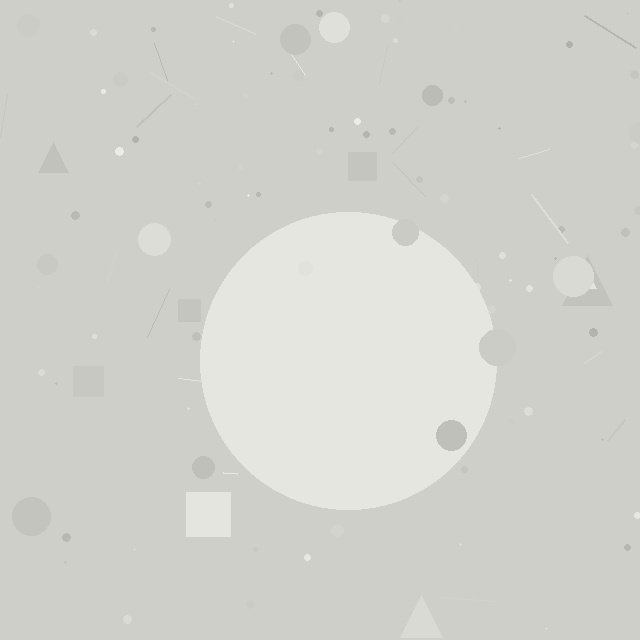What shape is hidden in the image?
A circle is hidden in the image.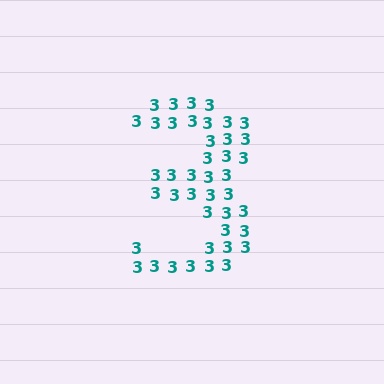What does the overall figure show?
The overall figure shows the digit 3.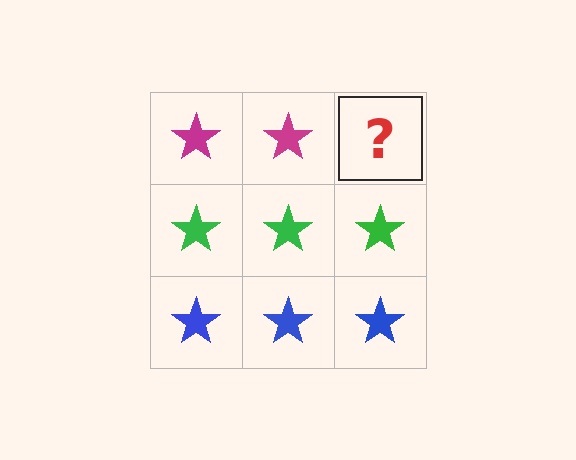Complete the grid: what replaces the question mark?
The question mark should be replaced with a magenta star.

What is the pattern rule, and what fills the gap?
The rule is that each row has a consistent color. The gap should be filled with a magenta star.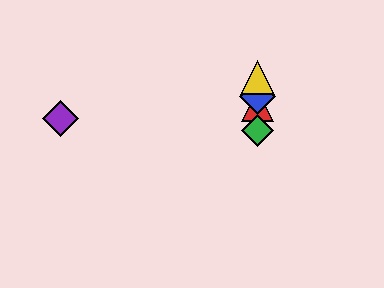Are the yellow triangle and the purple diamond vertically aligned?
No, the yellow triangle is at x≈258 and the purple diamond is at x≈61.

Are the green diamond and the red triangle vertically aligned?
Yes, both are at x≈258.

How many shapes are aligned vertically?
4 shapes (the red triangle, the blue diamond, the green diamond, the yellow triangle) are aligned vertically.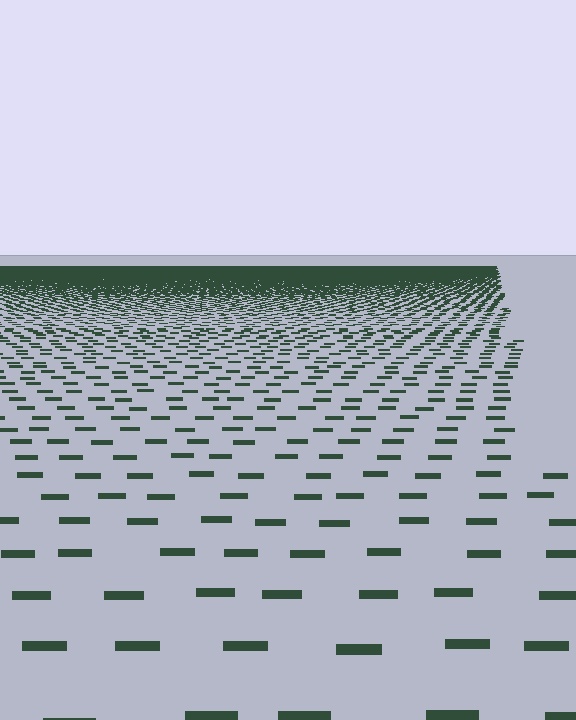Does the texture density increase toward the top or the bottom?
Density increases toward the top.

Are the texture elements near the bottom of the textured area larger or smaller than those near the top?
Larger. Near the bottom, elements are closer to the viewer and appear at a bigger on-screen size.